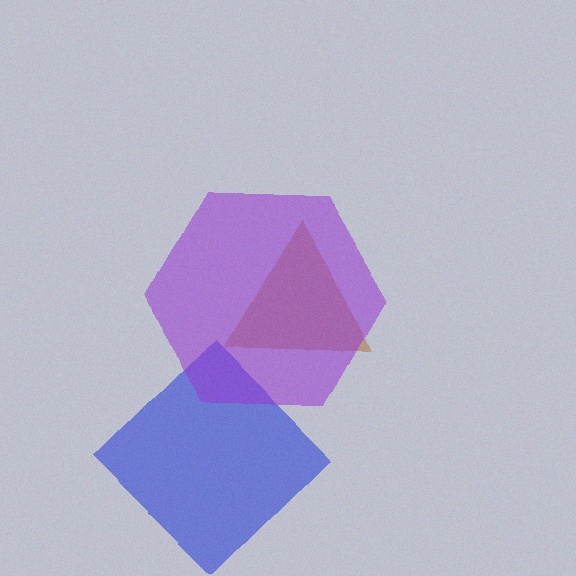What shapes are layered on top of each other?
The layered shapes are: a brown triangle, a blue diamond, a purple hexagon.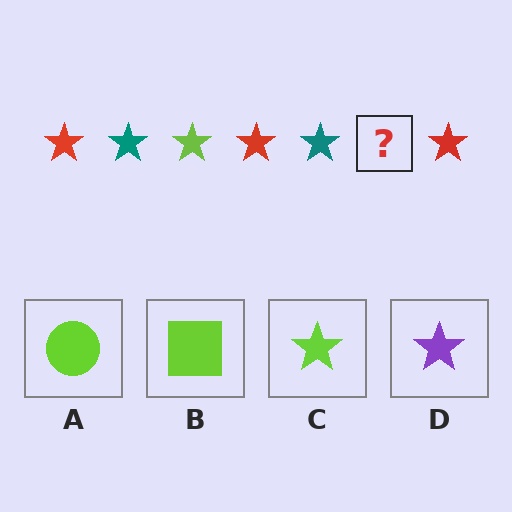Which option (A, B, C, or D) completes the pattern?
C.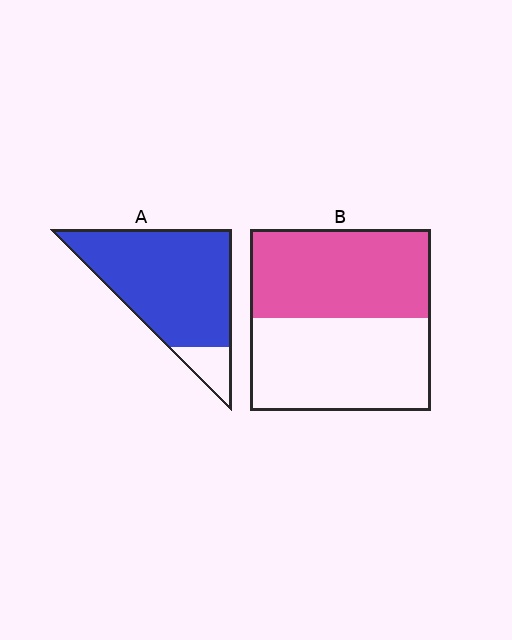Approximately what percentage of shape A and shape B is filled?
A is approximately 90% and B is approximately 50%.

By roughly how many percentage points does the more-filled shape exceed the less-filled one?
By roughly 40 percentage points (A over B).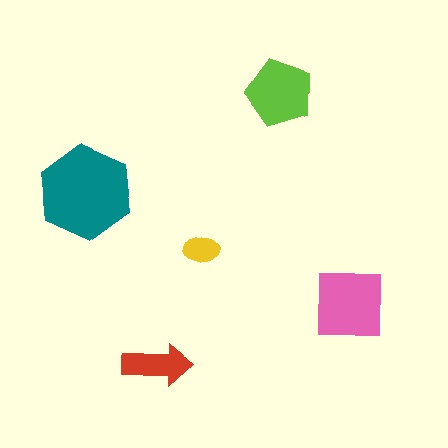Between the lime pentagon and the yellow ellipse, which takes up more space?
The lime pentagon.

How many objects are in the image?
There are 5 objects in the image.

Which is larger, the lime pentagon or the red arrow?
The lime pentagon.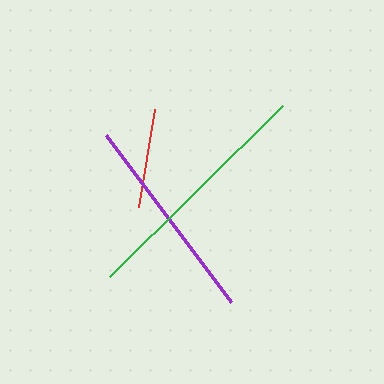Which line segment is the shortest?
The red line is the shortest at approximately 99 pixels.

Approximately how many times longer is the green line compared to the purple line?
The green line is approximately 1.2 times the length of the purple line.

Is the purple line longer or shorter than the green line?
The green line is longer than the purple line.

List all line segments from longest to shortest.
From longest to shortest: green, purple, red.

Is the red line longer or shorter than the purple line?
The purple line is longer than the red line.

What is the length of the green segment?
The green segment is approximately 243 pixels long.